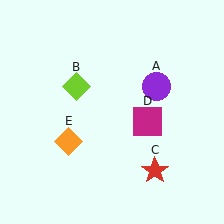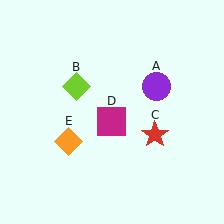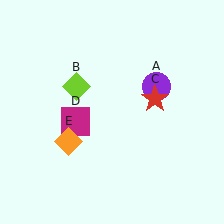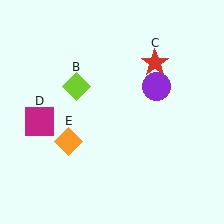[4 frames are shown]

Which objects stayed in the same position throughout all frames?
Purple circle (object A) and lime diamond (object B) and orange diamond (object E) remained stationary.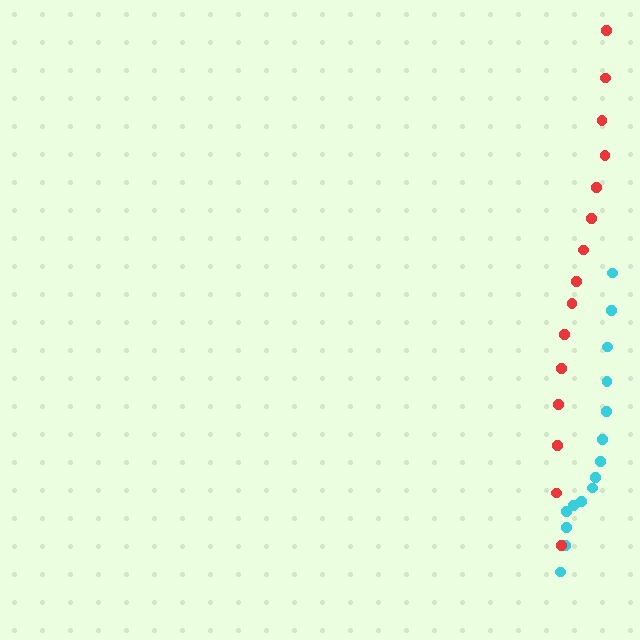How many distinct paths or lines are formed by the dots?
There are 2 distinct paths.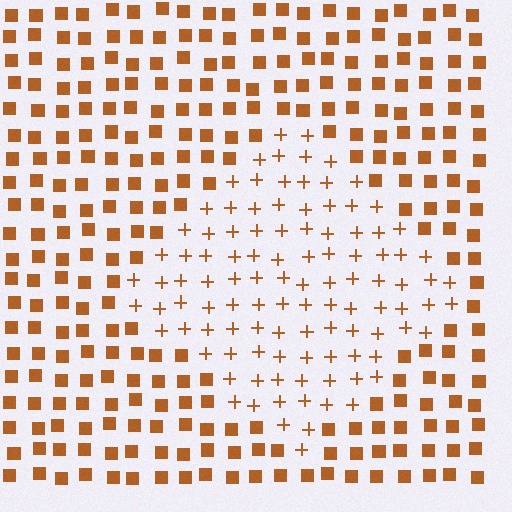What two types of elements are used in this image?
The image uses plus signs inside the diamond region and squares outside it.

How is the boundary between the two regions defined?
The boundary is defined by a change in element shape: plus signs inside vs. squares outside. All elements share the same color and spacing.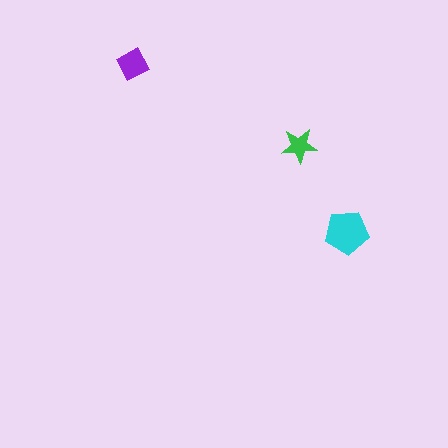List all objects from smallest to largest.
The green star, the purple diamond, the cyan pentagon.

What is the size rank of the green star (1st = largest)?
3rd.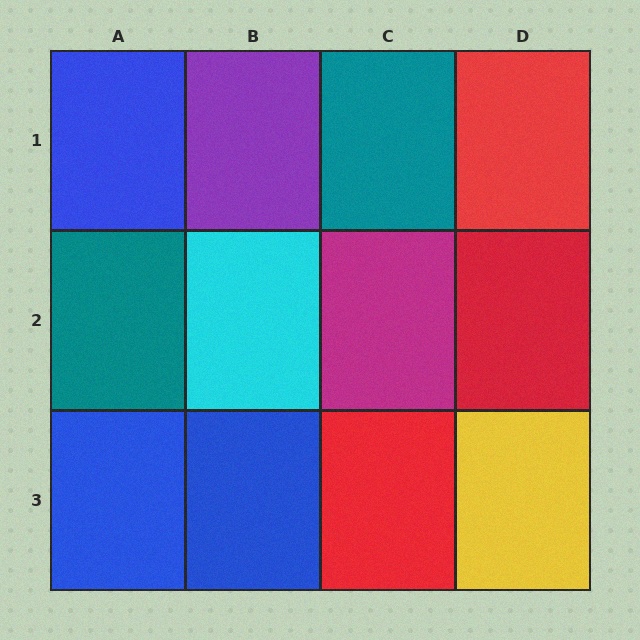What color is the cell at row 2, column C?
Magenta.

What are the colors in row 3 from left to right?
Blue, blue, red, yellow.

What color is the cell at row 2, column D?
Red.